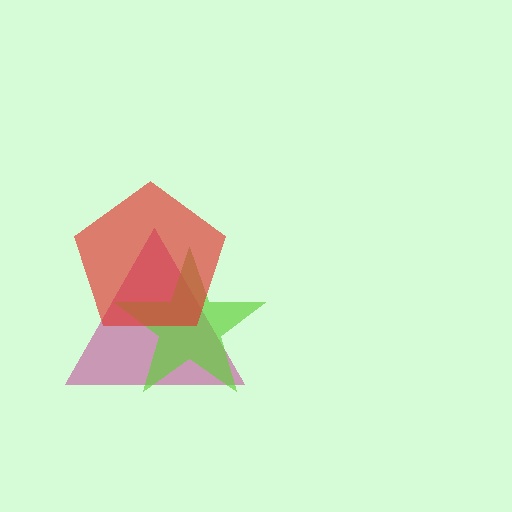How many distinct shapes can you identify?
There are 3 distinct shapes: a magenta triangle, a lime star, a red pentagon.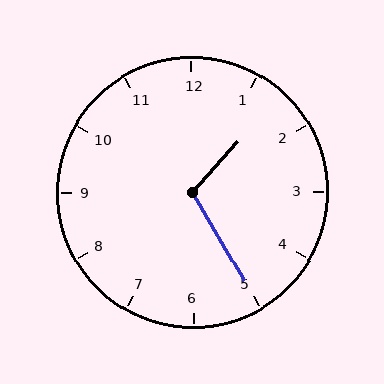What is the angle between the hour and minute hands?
Approximately 108 degrees.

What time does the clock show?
1:25.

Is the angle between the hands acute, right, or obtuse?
It is obtuse.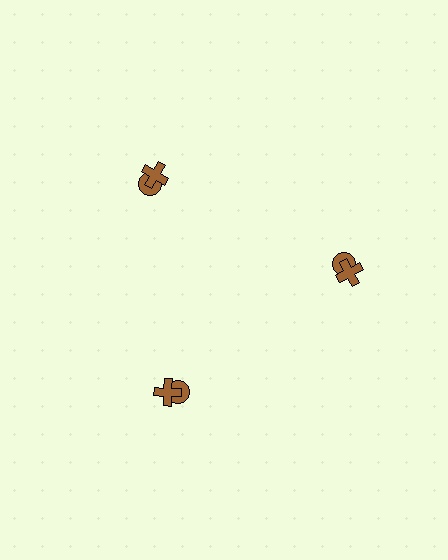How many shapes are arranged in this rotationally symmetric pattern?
There are 6 shapes, arranged in 3 groups of 2.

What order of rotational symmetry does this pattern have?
This pattern has 3-fold rotational symmetry.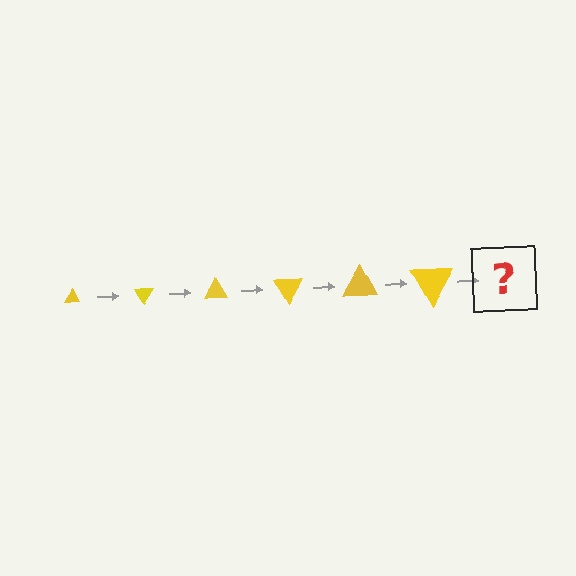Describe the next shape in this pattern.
It should be a triangle, larger than the previous one and rotated 360 degrees from the start.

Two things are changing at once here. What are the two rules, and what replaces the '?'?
The two rules are that the triangle grows larger each step and it rotates 60 degrees each step. The '?' should be a triangle, larger than the previous one and rotated 360 degrees from the start.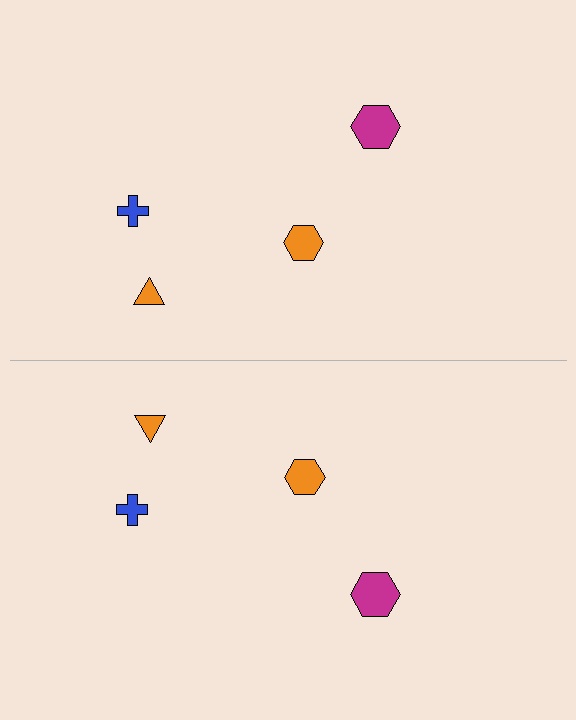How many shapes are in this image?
There are 8 shapes in this image.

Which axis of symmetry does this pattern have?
The pattern has a horizontal axis of symmetry running through the center of the image.